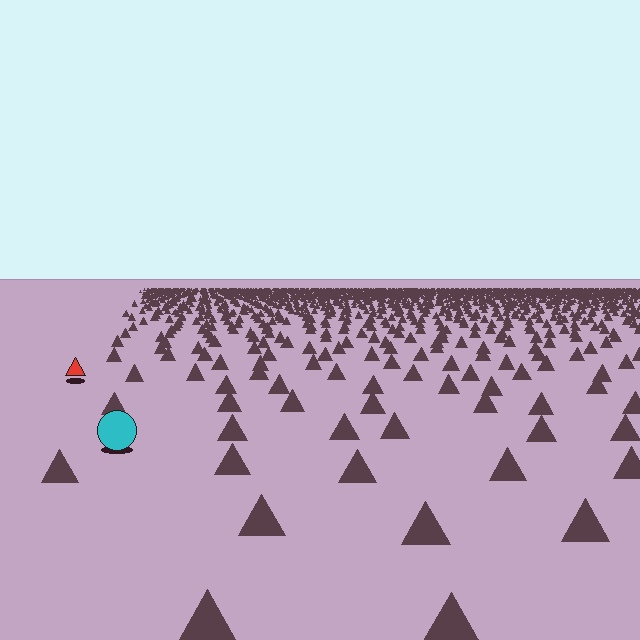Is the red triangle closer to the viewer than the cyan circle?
No. The cyan circle is closer — you can tell from the texture gradient: the ground texture is coarser near it.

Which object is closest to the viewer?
The cyan circle is closest. The texture marks near it are larger and more spread out.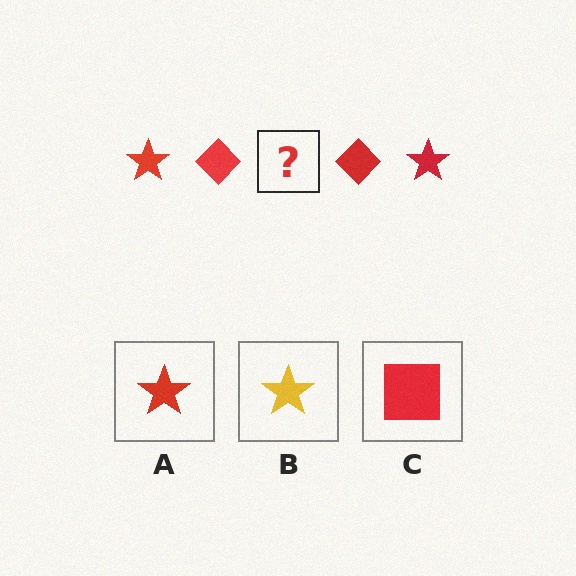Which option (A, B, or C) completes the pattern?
A.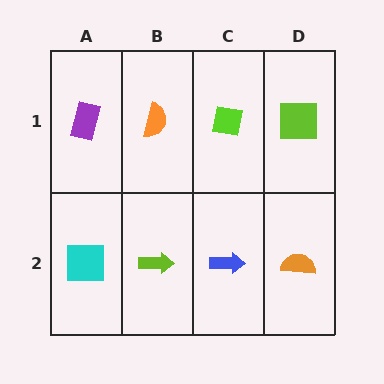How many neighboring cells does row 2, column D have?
2.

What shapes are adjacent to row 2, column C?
A lime square (row 1, column C), a lime arrow (row 2, column B), an orange semicircle (row 2, column D).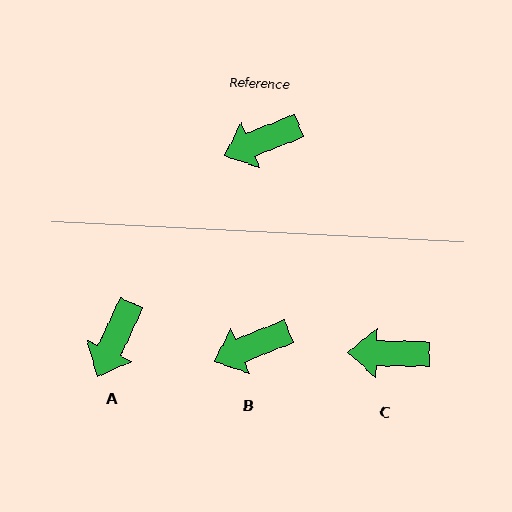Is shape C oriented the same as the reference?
No, it is off by about 23 degrees.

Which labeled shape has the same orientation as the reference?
B.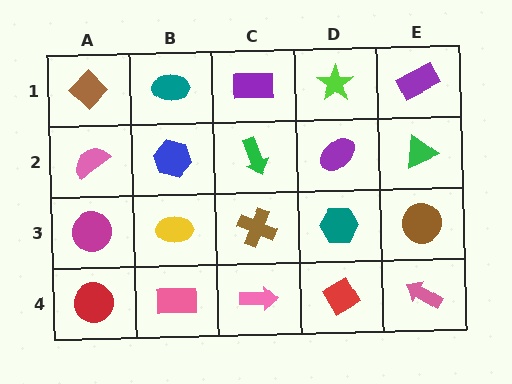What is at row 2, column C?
A green arrow.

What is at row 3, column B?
A yellow ellipse.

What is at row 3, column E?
A brown circle.